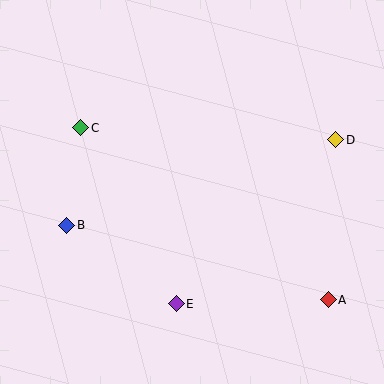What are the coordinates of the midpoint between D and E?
The midpoint between D and E is at (256, 222).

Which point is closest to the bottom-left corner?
Point B is closest to the bottom-left corner.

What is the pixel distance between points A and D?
The distance between A and D is 160 pixels.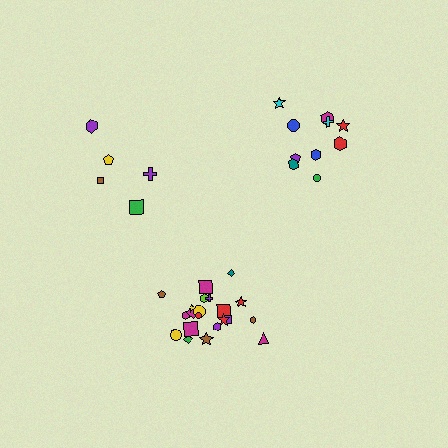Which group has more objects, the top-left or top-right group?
The top-right group.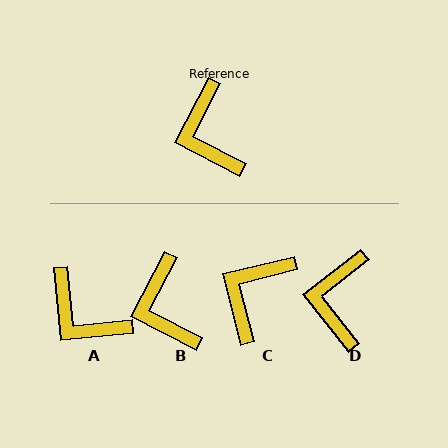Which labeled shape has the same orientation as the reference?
B.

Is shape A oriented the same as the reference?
No, it is off by about 34 degrees.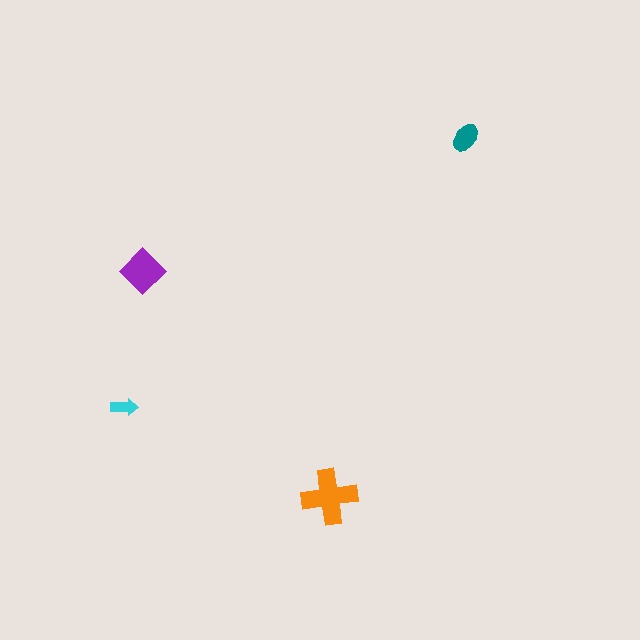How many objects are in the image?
There are 4 objects in the image.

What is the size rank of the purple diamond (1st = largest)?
2nd.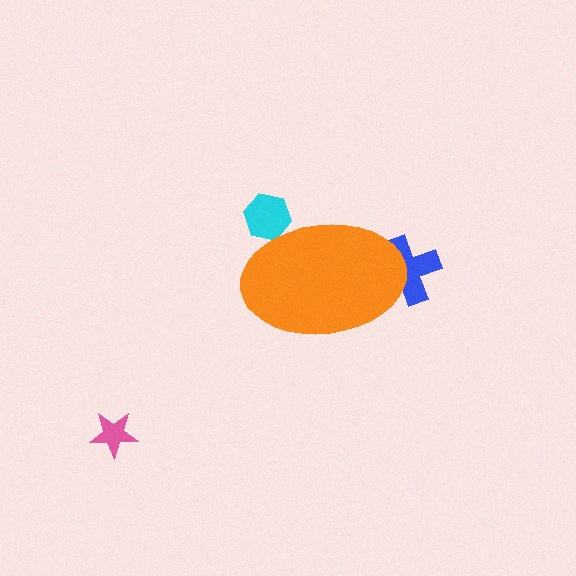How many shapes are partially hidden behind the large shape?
2 shapes are partially hidden.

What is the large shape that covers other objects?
An orange ellipse.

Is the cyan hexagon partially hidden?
Yes, the cyan hexagon is partially hidden behind the orange ellipse.